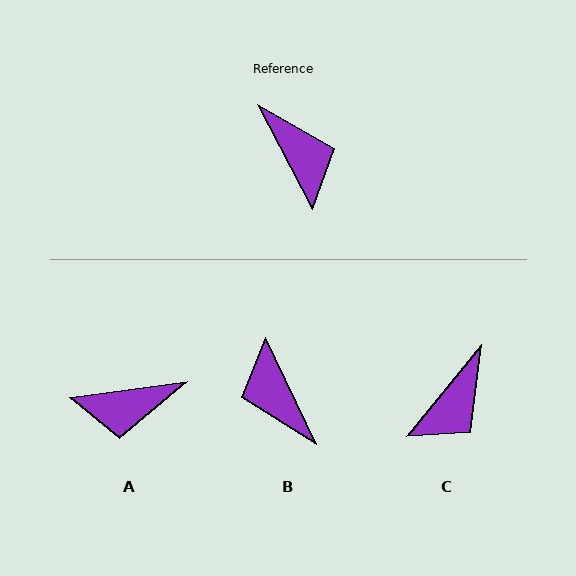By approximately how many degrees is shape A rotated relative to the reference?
Approximately 110 degrees clockwise.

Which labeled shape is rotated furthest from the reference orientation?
B, about 177 degrees away.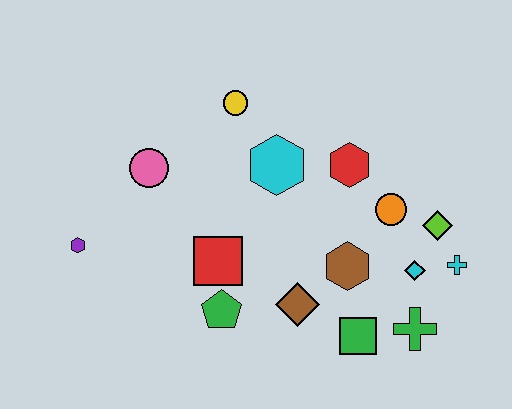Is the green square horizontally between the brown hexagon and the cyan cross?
Yes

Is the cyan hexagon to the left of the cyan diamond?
Yes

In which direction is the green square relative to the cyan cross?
The green square is to the left of the cyan cross.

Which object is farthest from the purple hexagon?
The cyan cross is farthest from the purple hexagon.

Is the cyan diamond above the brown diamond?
Yes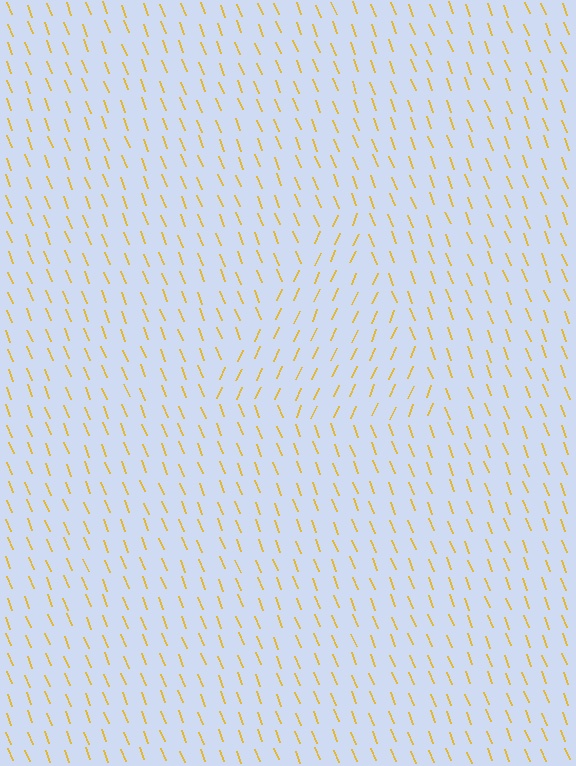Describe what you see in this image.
The image is filled with small yellow line segments. A triangle region in the image has lines oriented differently from the surrounding lines, creating a visible texture boundary.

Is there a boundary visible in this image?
Yes, there is a texture boundary formed by a change in line orientation.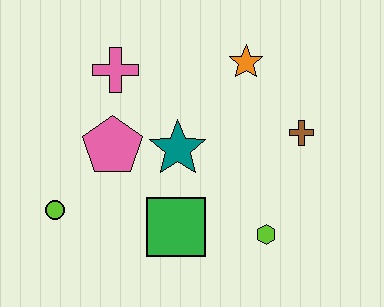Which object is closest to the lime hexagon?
The green square is closest to the lime hexagon.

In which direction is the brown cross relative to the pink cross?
The brown cross is to the right of the pink cross.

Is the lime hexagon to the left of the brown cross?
Yes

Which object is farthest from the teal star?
The lime circle is farthest from the teal star.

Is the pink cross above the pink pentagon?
Yes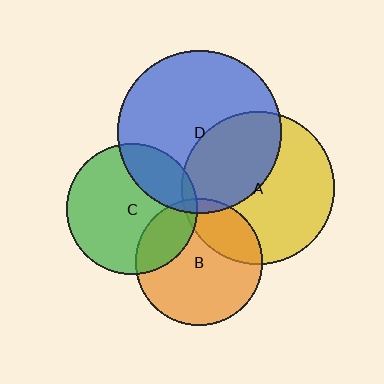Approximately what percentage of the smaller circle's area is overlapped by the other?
Approximately 25%.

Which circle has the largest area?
Circle D (blue).